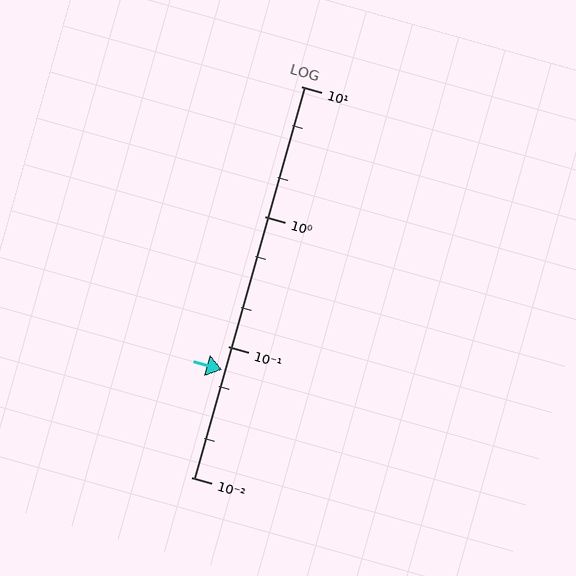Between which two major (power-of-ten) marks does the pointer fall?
The pointer is between 0.01 and 0.1.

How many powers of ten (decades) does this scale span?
The scale spans 3 decades, from 0.01 to 10.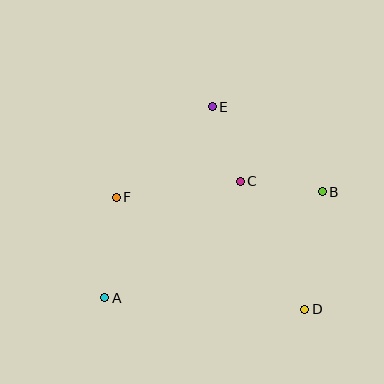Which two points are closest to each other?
Points C and E are closest to each other.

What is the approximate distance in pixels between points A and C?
The distance between A and C is approximately 179 pixels.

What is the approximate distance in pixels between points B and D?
The distance between B and D is approximately 119 pixels.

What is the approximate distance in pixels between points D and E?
The distance between D and E is approximately 223 pixels.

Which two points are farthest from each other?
Points A and B are farthest from each other.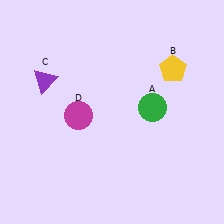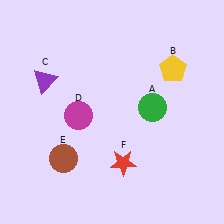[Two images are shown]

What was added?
A brown circle (E), a red star (F) were added in Image 2.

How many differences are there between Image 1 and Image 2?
There are 2 differences between the two images.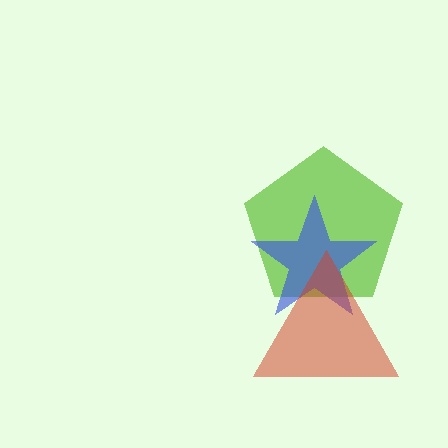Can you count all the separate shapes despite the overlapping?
Yes, there are 3 separate shapes.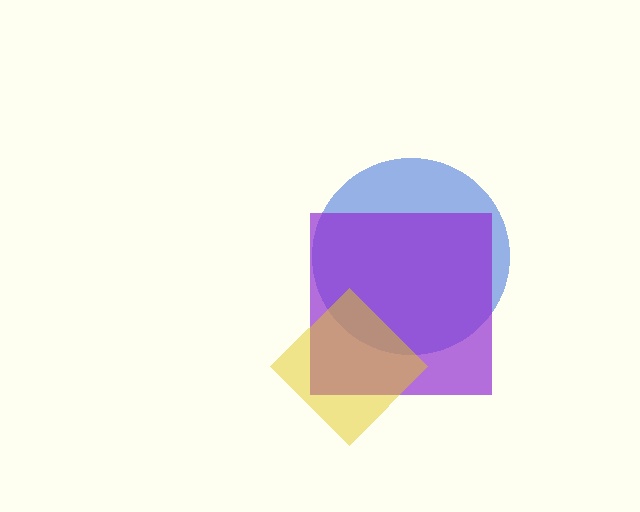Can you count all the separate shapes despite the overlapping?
Yes, there are 3 separate shapes.